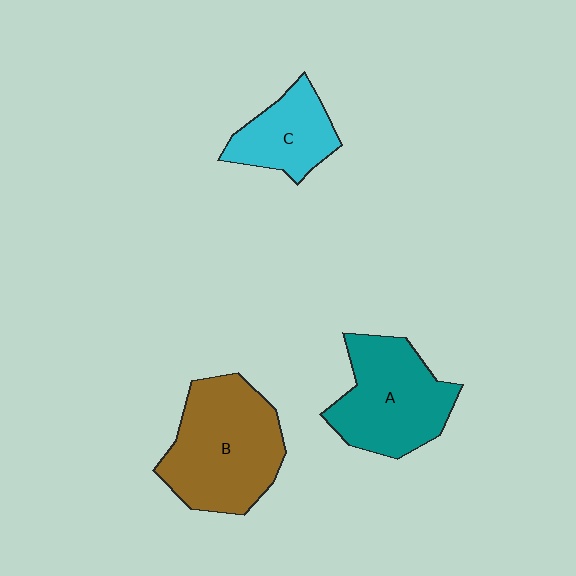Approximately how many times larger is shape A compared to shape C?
Approximately 1.6 times.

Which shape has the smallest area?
Shape C (cyan).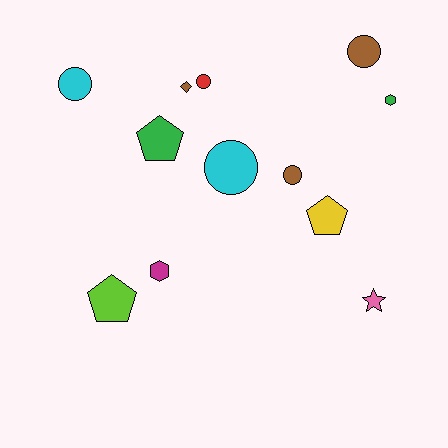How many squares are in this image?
There are no squares.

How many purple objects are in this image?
There are no purple objects.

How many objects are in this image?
There are 12 objects.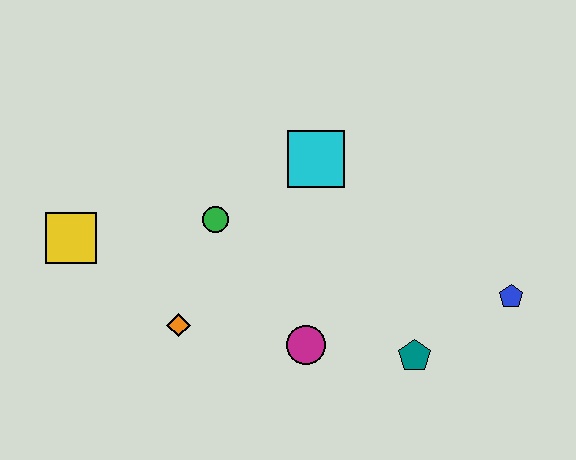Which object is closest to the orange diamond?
The green circle is closest to the orange diamond.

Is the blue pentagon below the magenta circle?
No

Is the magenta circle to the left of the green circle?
No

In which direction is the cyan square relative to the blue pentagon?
The cyan square is to the left of the blue pentagon.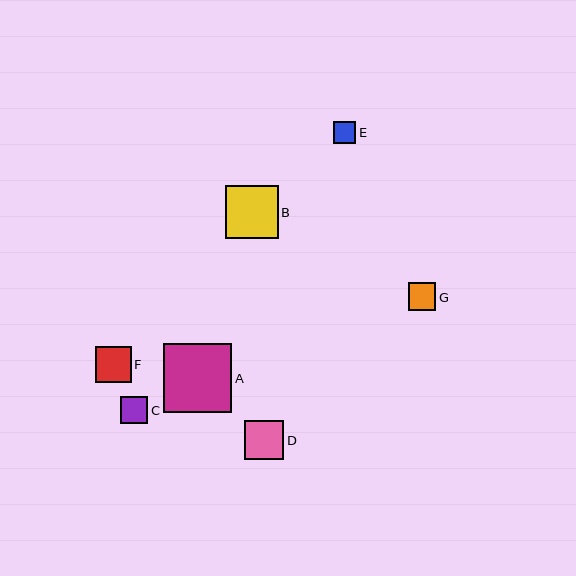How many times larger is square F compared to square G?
Square F is approximately 1.3 times the size of square G.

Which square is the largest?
Square A is the largest with a size of approximately 69 pixels.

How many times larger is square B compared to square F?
Square B is approximately 1.5 times the size of square F.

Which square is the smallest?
Square E is the smallest with a size of approximately 22 pixels.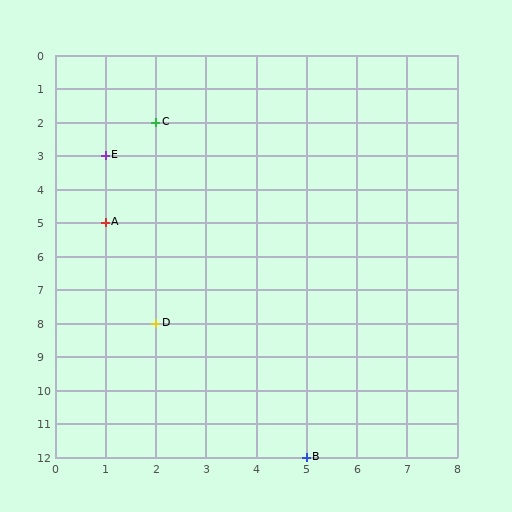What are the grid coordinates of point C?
Point C is at grid coordinates (2, 2).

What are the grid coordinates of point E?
Point E is at grid coordinates (1, 3).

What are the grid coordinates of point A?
Point A is at grid coordinates (1, 5).